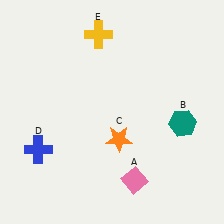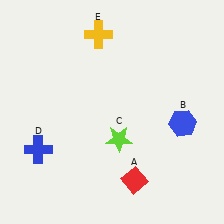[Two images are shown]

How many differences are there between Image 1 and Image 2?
There are 3 differences between the two images.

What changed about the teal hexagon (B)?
In Image 1, B is teal. In Image 2, it changed to blue.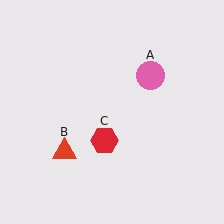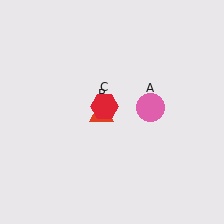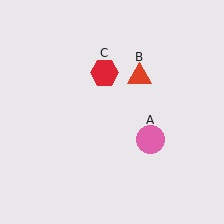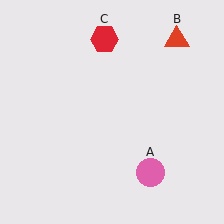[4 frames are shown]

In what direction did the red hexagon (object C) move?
The red hexagon (object C) moved up.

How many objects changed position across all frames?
3 objects changed position: pink circle (object A), red triangle (object B), red hexagon (object C).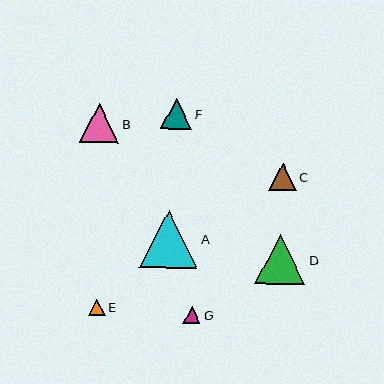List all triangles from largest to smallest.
From largest to smallest: A, D, B, F, C, G, E.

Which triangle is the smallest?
Triangle E is the smallest with a size of approximately 16 pixels.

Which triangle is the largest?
Triangle A is the largest with a size of approximately 58 pixels.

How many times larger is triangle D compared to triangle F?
Triangle D is approximately 1.6 times the size of triangle F.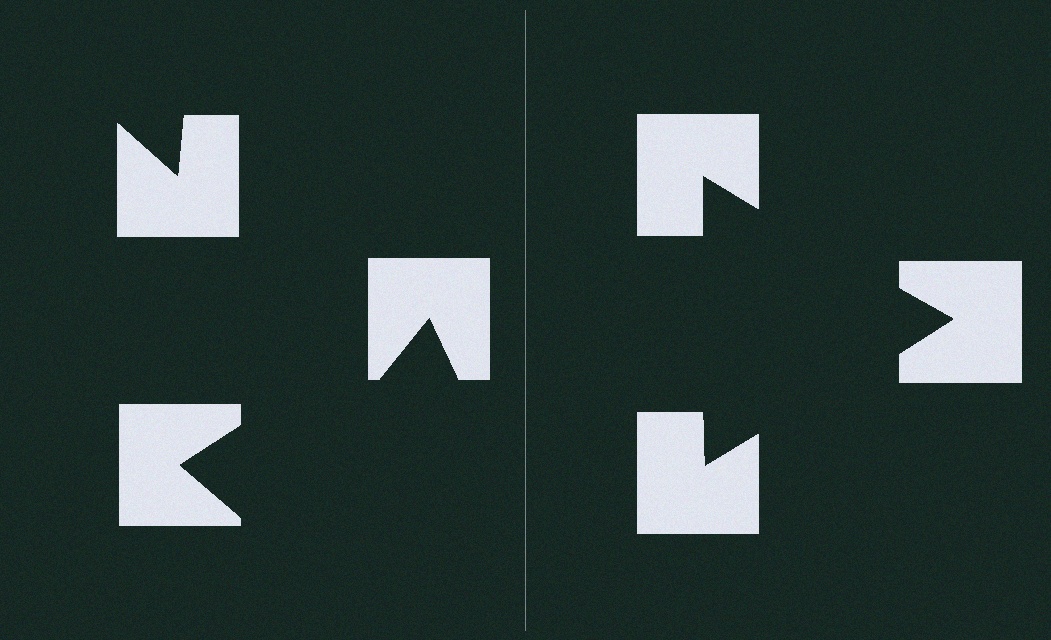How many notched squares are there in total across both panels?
6 — 3 on each side.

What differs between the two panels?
The notched squares are positioned identically on both sides; only the wedge orientations differ. On the right they align to a triangle; on the left they are misaligned.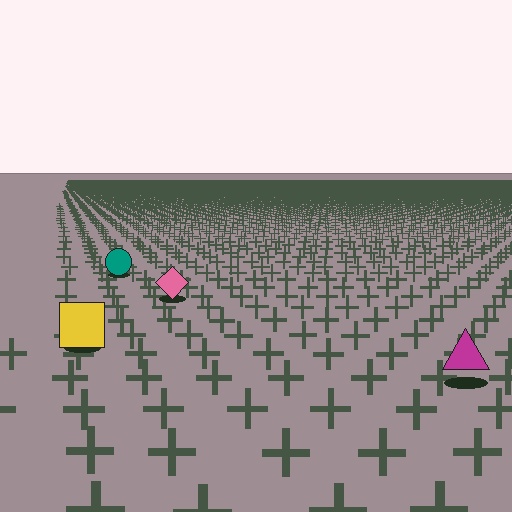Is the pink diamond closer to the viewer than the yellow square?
No. The yellow square is closer — you can tell from the texture gradient: the ground texture is coarser near it.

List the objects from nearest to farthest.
From nearest to farthest: the magenta triangle, the yellow square, the pink diamond, the teal circle.